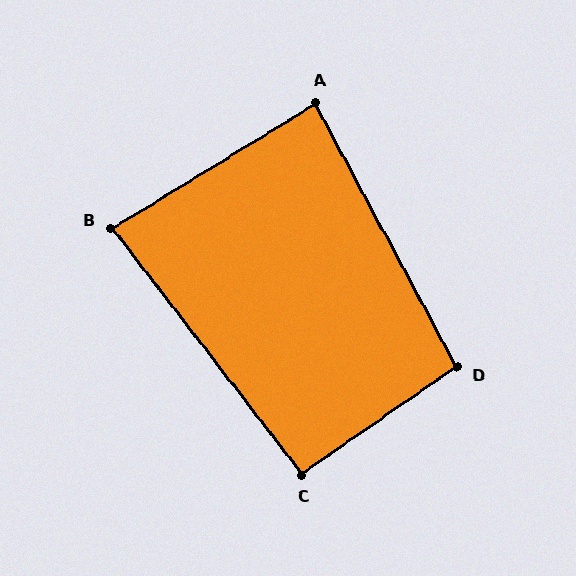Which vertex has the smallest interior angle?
B, at approximately 84 degrees.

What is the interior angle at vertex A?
Approximately 87 degrees (approximately right).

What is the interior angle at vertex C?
Approximately 93 degrees (approximately right).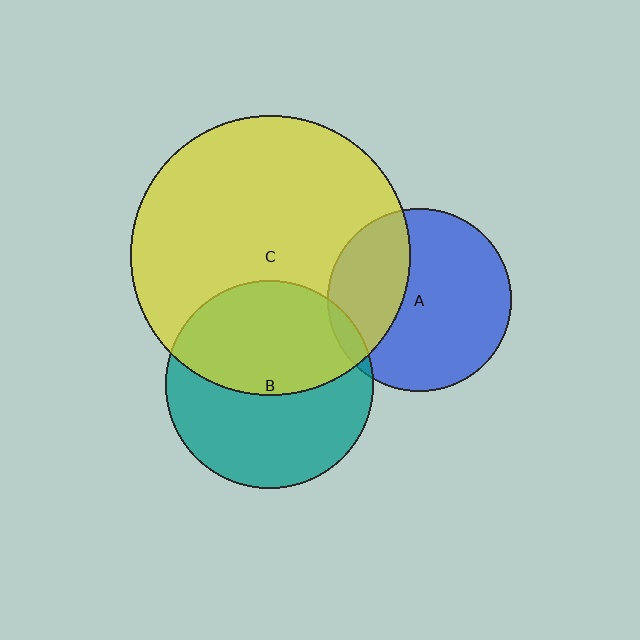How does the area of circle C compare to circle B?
Approximately 1.8 times.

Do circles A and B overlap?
Yes.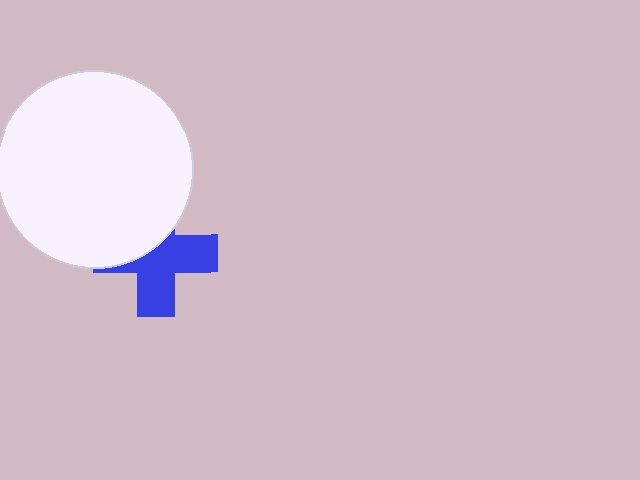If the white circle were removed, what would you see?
You would see the complete blue cross.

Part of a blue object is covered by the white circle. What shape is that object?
It is a cross.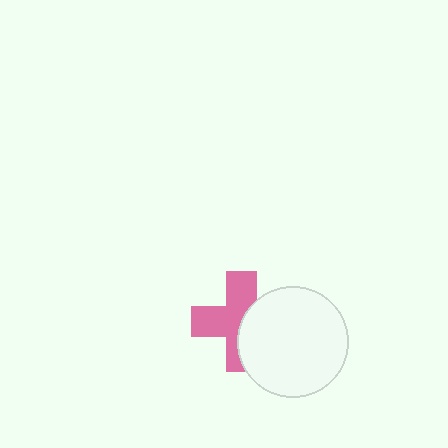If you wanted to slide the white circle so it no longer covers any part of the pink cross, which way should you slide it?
Slide it right — that is the most direct way to separate the two shapes.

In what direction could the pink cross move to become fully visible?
The pink cross could move left. That would shift it out from behind the white circle entirely.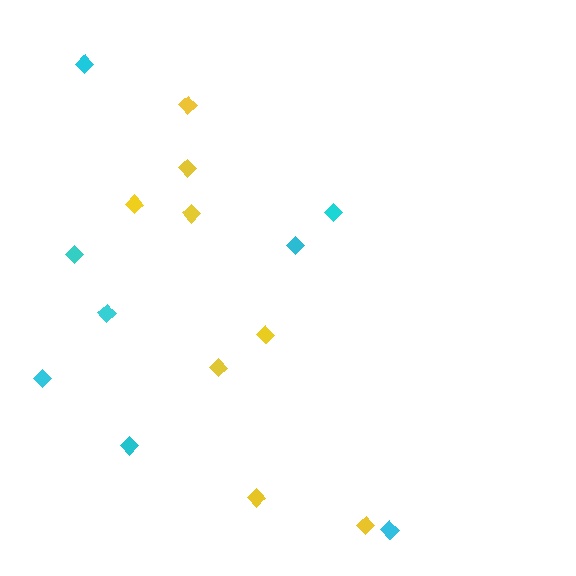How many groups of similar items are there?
There are 2 groups: one group of yellow diamonds (8) and one group of cyan diamonds (8).